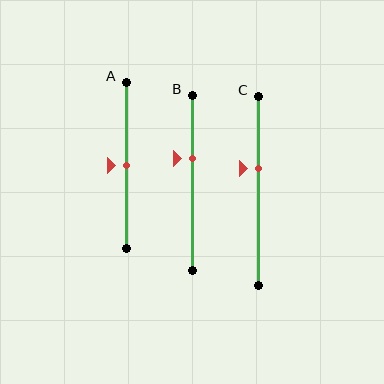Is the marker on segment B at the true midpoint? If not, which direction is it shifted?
No, the marker on segment B is shifted upward by about 14% of the segment length.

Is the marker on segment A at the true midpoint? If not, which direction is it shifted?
Yes, the marker on segment A is at the true midpoint.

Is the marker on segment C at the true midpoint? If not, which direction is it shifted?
No, the marker on segment C is shifted upward by about 12% of the segment length.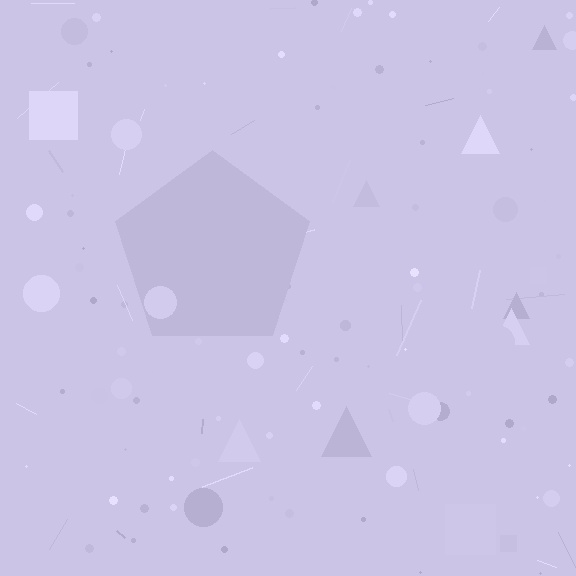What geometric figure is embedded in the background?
A pentagon is embedded in the background.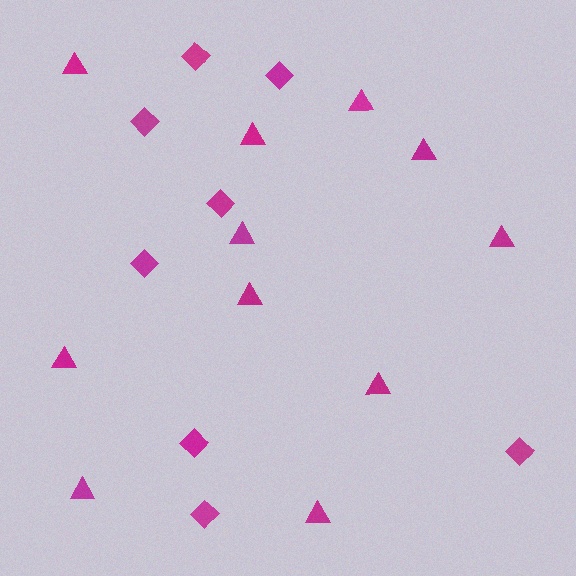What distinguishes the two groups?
There are 2 groups: one group of diamonds (8) and one group of triangles (11).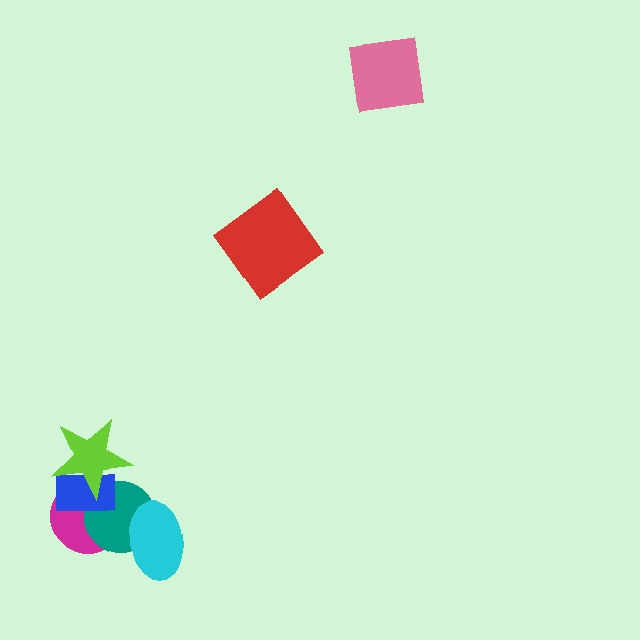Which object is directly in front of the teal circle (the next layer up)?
The blue rectangle is directly in front of the teal circle.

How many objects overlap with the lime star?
3 objects overlap with the lime star.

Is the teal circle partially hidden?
Yes, it is partially covered by another shape.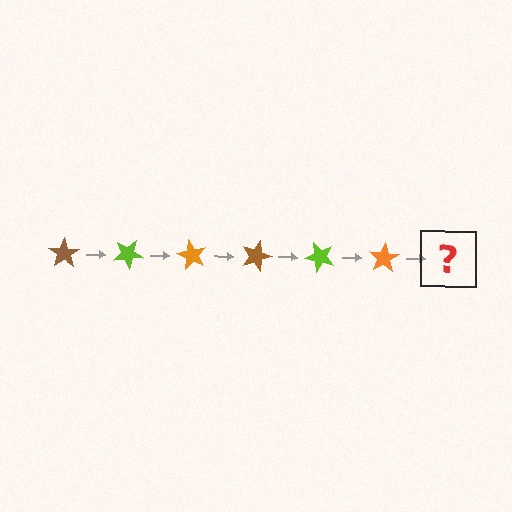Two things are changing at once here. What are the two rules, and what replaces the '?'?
The two rules are that it rotates 30 degrees each step and the color cycles through brown, lime, and orange. The '?' should be a brown star, rotated 180 degrees from the start.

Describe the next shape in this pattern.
It should be a brown star, rotated 180 degrees from the start.